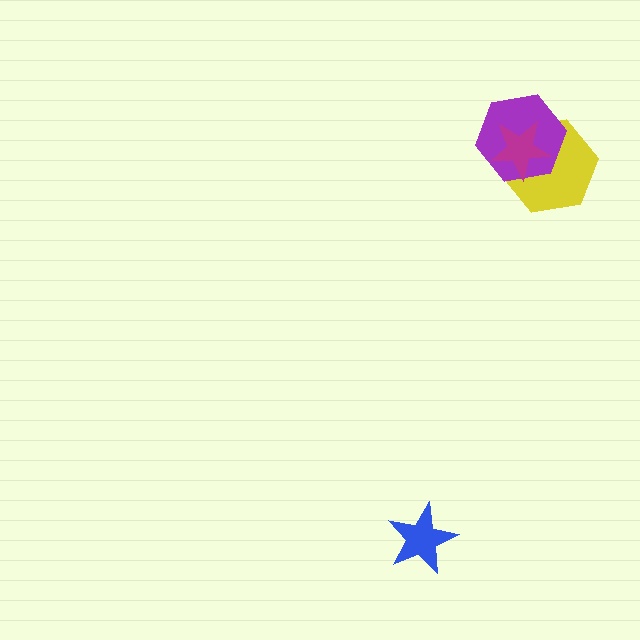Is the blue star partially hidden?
No, no other shape covers it.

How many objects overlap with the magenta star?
2 objects overlap with the magenta star.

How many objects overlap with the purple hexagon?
2 objects overlap with the purple hexagon.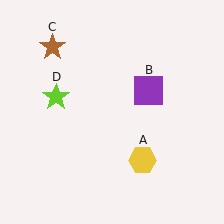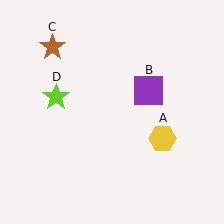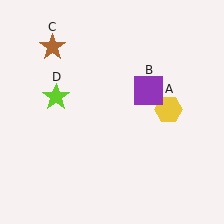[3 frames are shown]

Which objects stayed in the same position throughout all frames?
Purple square (object B) and brown star (object C) and lime star (object D) remained stationary.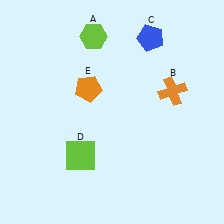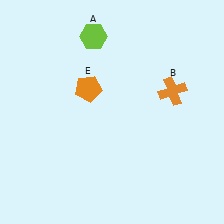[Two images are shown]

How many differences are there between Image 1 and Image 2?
There are 2 differences between the two images.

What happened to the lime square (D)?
The lime square (D) was removed in Image 2. It was in the bottom-left area of Image 1.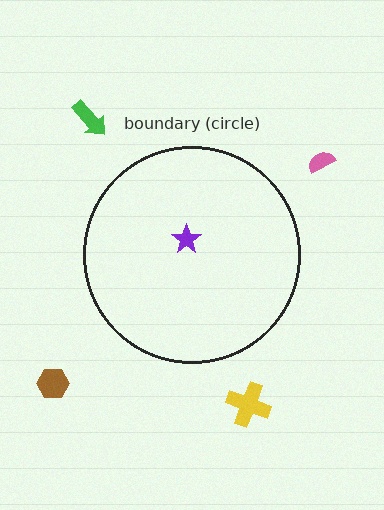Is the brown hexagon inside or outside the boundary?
Outside.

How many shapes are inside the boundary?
1 inside, 4 outside.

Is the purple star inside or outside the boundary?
Inside.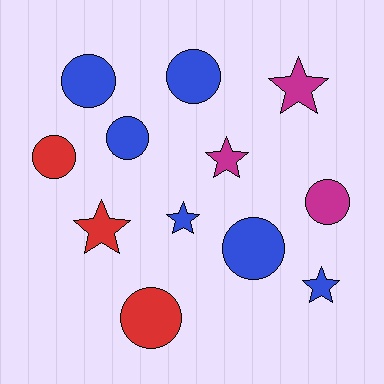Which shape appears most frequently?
Circle, with 7 objects.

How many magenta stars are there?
There are 2 magenta stars.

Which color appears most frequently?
Blue, with 6 objects.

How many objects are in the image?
There are 12 objects.